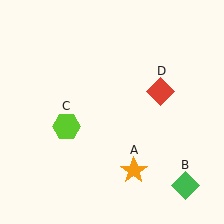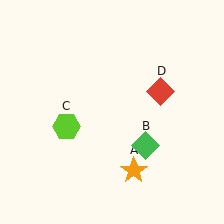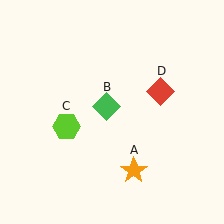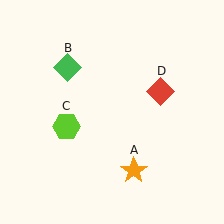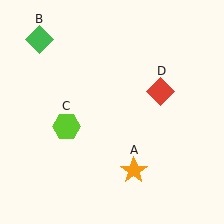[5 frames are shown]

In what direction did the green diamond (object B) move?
The green diamond (object B) moved up and to the left.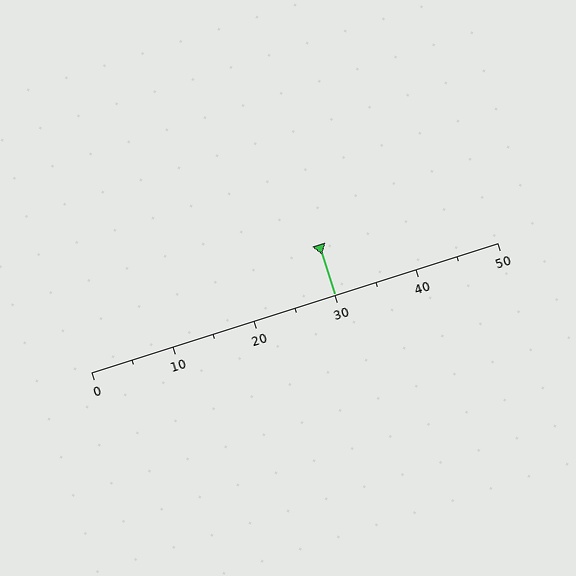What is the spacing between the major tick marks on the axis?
The major ticks are spaced 10 apart.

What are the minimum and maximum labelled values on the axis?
The axis runs from 0 to 50.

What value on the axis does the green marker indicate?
The marker indicates approximately 30.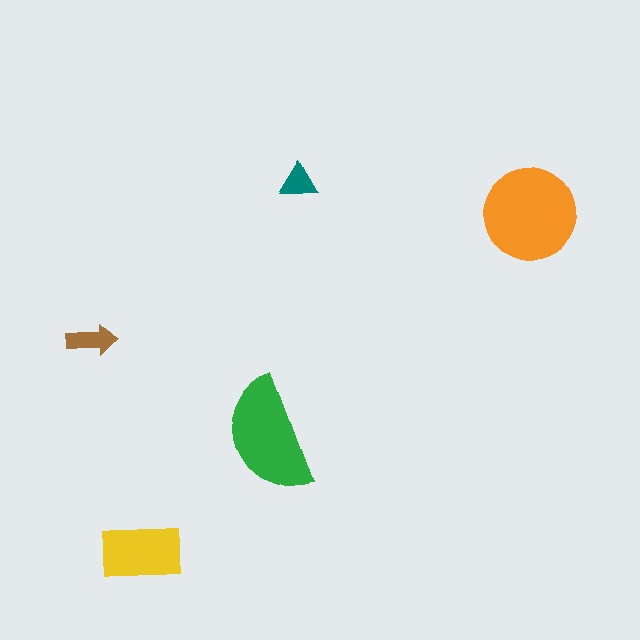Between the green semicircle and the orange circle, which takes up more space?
The orange circle.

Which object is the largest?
The orange circle.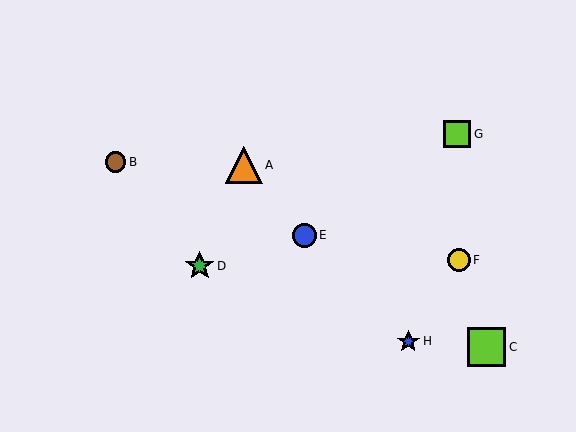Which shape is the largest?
The lime square (labeled C) is the largest.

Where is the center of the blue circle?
The center of the blue circle is at (304, 235).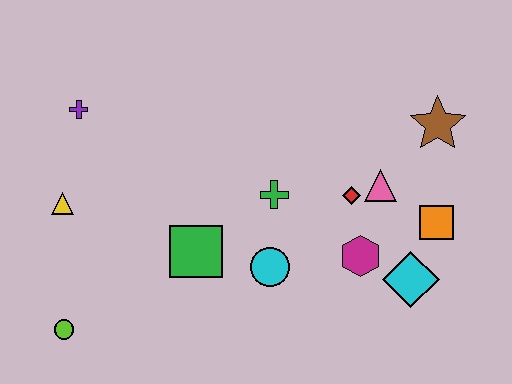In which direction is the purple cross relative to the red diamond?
The purple cross is to the left of the red diamond.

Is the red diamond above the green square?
Yes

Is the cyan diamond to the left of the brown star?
Yes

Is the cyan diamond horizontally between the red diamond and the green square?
No